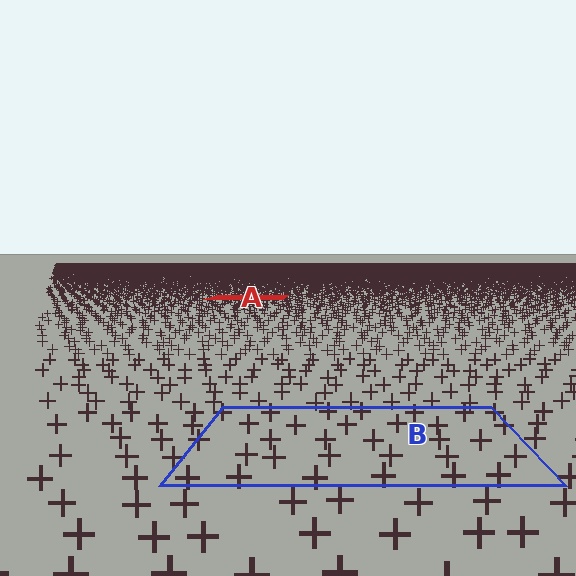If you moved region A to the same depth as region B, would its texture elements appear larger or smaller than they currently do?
They would appear larger. At a closer depth, the same texture elements are projected at a bigger on-screen size.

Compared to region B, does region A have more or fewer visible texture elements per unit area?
Region A has more texture elements per unit area — they are packed more densely because it is farther away.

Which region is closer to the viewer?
Region B is closer. The texture elements there are larger and more spread out.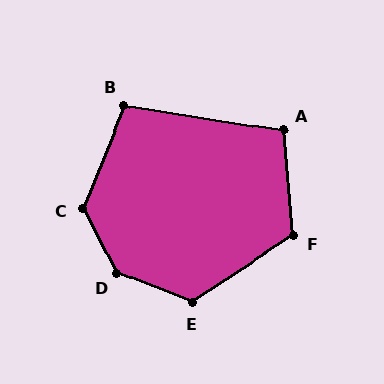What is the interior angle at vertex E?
Approximately 125 degrees (obtuse).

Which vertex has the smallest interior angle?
B, at approximately 103 degrees.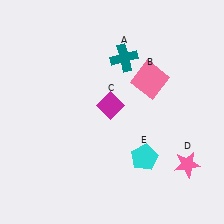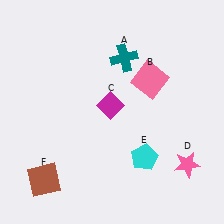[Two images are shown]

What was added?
A brown square (F) was added in Image 2.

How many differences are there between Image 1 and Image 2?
There is 1 difference between the two images.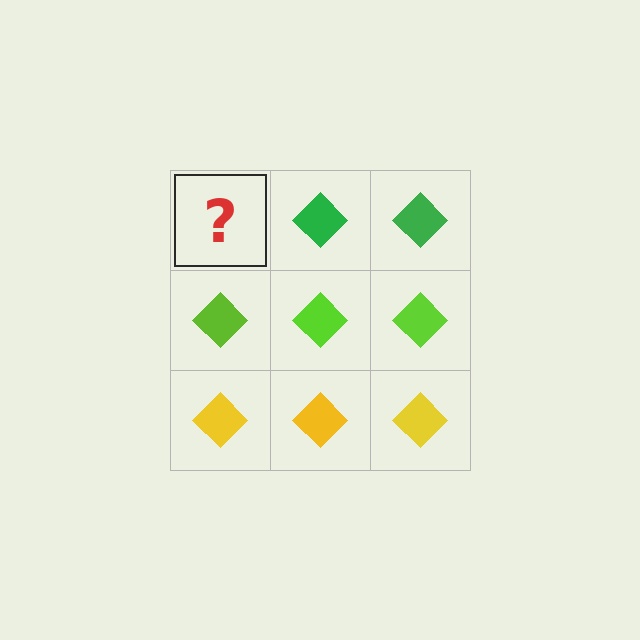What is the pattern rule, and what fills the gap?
The rule is that each row has a consistent color. The gap should be filled with a green diamond.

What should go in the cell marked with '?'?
The missing cell should contain a green diamond.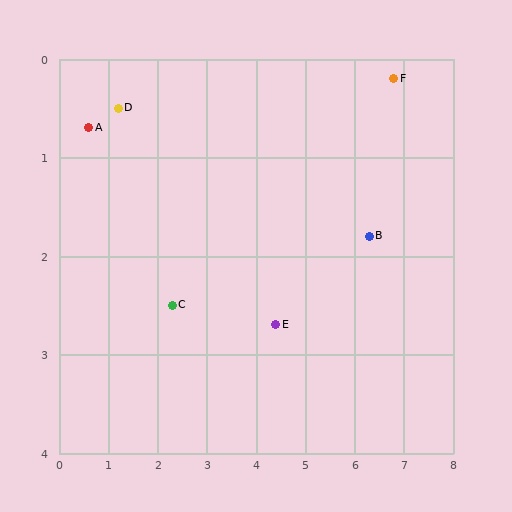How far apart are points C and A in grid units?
Points C and A are about 2.5 grid units apart.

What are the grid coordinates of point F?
Point F is at approximately (6.8, 0.2).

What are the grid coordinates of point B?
Point B is at approximately (6.3, 1.8).